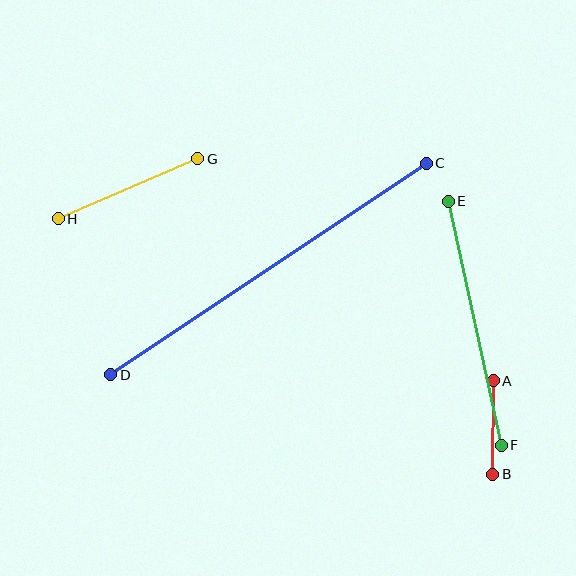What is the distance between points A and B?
The distance is approximately 94 pixels.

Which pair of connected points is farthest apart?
Points C and D are farthest apart.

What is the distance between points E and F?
The distance is approximately 249 pixels.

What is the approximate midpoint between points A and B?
The midpoint is at approximately (493, 427) pixels.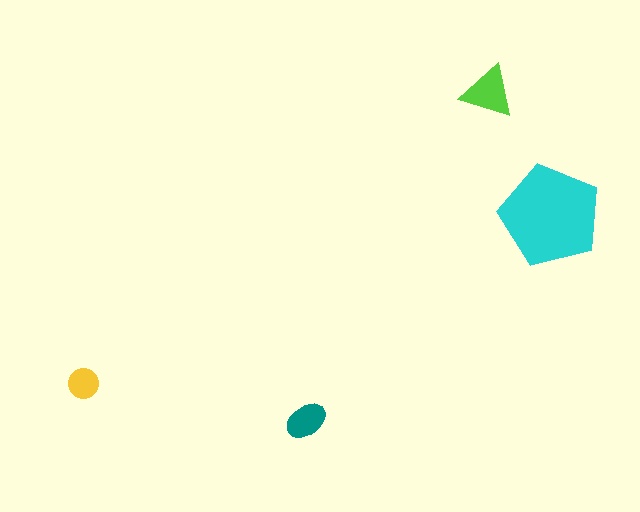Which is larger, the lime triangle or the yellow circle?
The lime triangle.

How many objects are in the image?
There are 4 objects in the image.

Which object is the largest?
The cyan pentagon.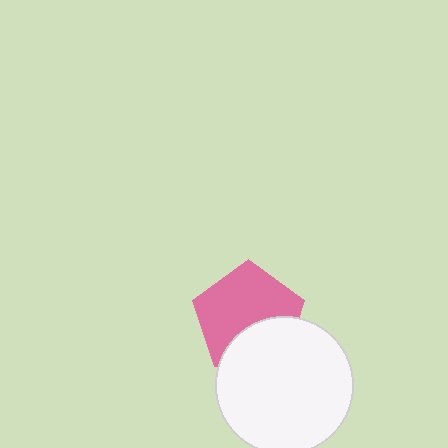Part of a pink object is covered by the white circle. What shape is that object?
It is a pentagon.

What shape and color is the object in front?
The object in front is a white circle.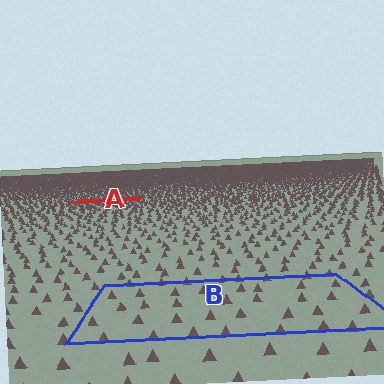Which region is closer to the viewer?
Region B is closer. The texture elements there are larger and more spread out.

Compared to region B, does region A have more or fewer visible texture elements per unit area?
Region A has more texture elements per unit area — they are packed more densely because it is farther away.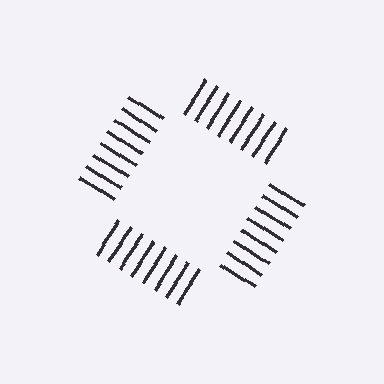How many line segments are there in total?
32 — 8 along each of the 4 edges.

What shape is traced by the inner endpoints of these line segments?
An illusory square — the line segments terminate on its edges but no continuous stroke is drawn.